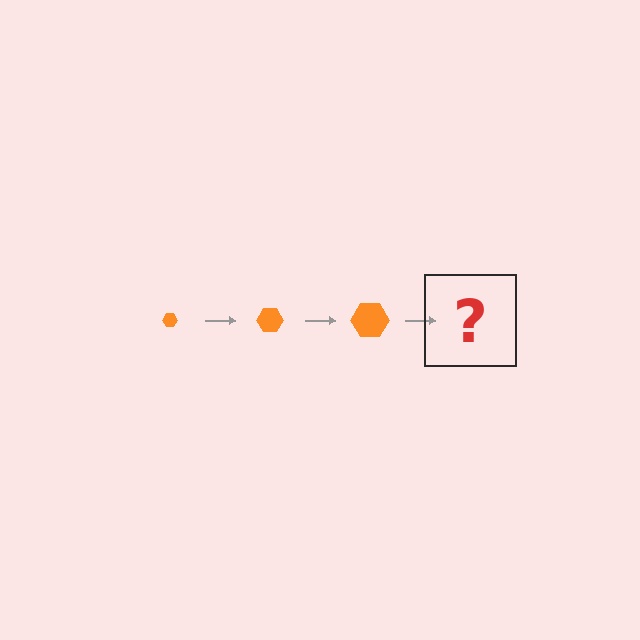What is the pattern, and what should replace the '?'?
The pattern is that the hexagon gets progressively larger each step. The '?' should be an orange hexagon, larger than the previous one.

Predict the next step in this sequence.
The next step is an orange hexagon, larger than the previous one.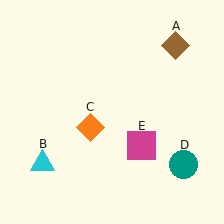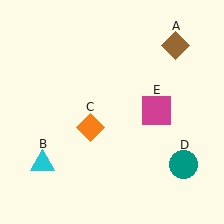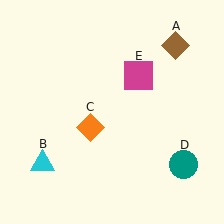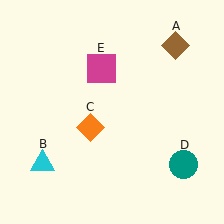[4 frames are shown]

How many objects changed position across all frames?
1 object changed position: magenta square (object E).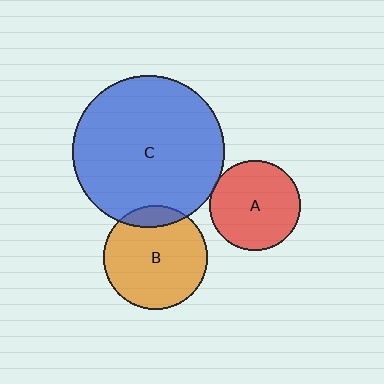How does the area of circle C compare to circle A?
Approximately 2.8 times.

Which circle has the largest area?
Circle C (blue).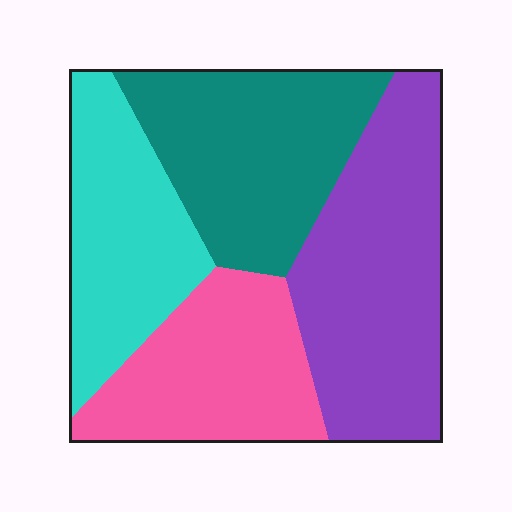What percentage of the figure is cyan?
Cyan covers around 20% of the figure.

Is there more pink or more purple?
Purple.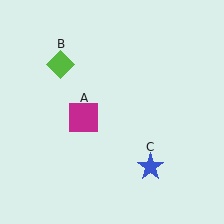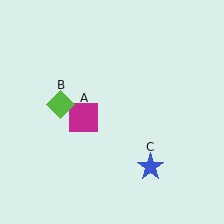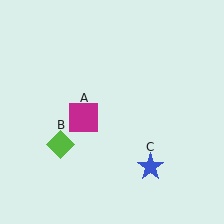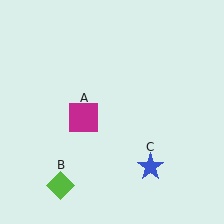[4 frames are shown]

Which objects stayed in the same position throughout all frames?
Magenta square (object A) and blue star (object C) remained stationary.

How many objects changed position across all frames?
1 object changed position: lime diamond (object B).